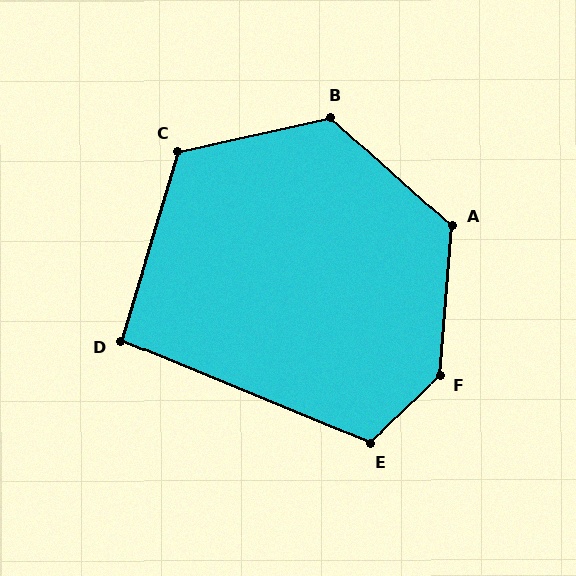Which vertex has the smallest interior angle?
D, at approximately 96 degrees.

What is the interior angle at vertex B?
Approximately 126 degrees (obtuse).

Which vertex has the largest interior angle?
F, at approximately 138 degrees.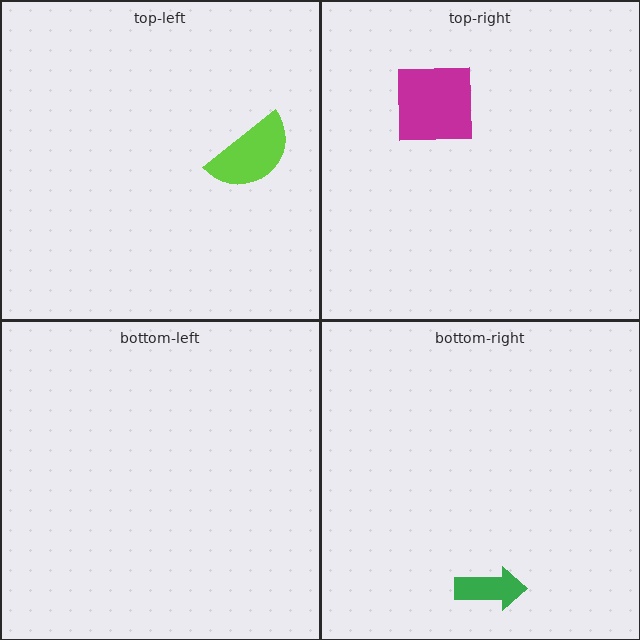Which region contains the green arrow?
The bottom-right region.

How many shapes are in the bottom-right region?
1.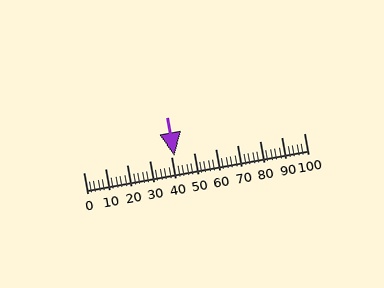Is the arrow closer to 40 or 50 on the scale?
The arrow is closer to 40.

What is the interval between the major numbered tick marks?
The major tick marks are spaced 10 units apart.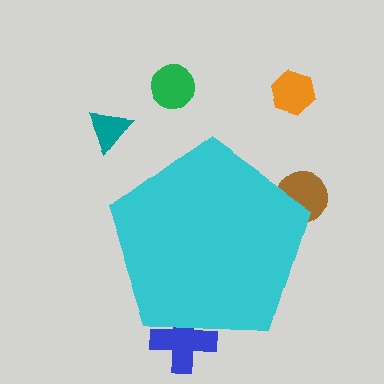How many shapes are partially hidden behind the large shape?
2 shapes are partially hidden.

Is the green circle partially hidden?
No, the green circle is fully visible.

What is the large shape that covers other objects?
A cyan pentagon.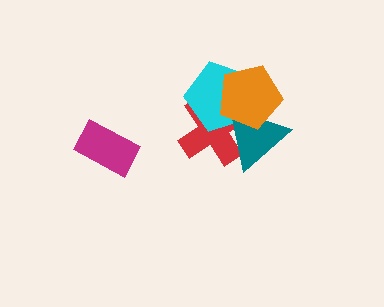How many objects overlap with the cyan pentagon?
3 objects overlap with the cyan pentagon.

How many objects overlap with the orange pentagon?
3 objects overlap with the orange pentagon.